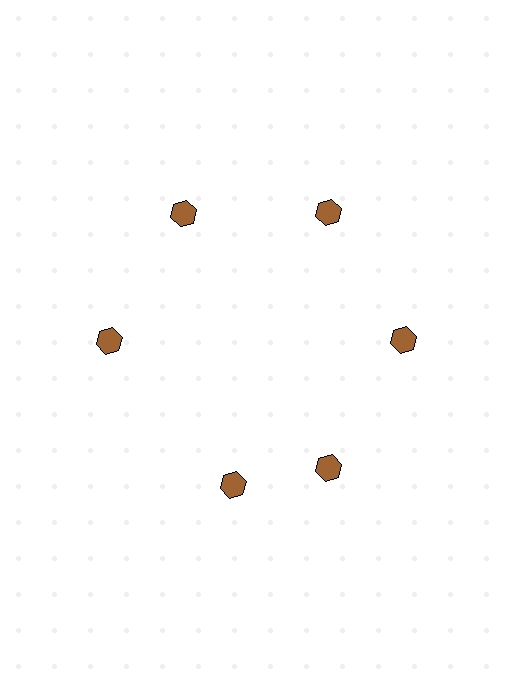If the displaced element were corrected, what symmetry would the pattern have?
It would have 6-fold rotational symmetry — the pattern would map onto itself every 60 degrees.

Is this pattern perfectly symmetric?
No. The 6 brown hexagons are arranged in a ring, but one element near the 7 o'clock position is rotated out of alignment along the ring, breaking the 6-fold rotational symmetry.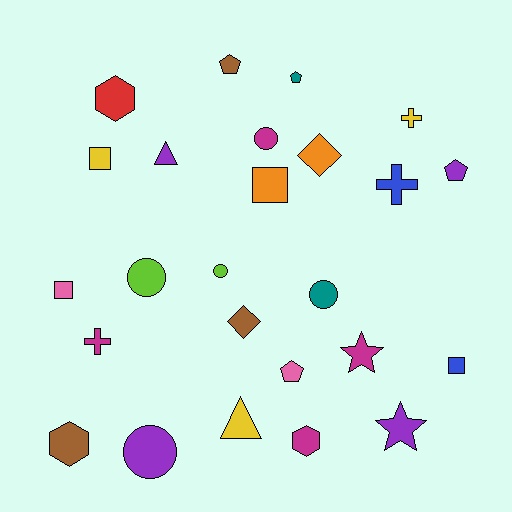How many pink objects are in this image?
There are 2 pink objects.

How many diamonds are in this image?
There are 2 diamonds.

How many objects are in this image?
There are 25 objects.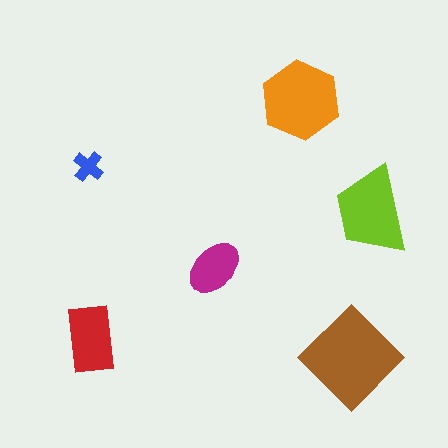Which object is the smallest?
The blue cross.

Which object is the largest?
The brown diamond.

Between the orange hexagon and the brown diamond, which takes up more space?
The brown diamond.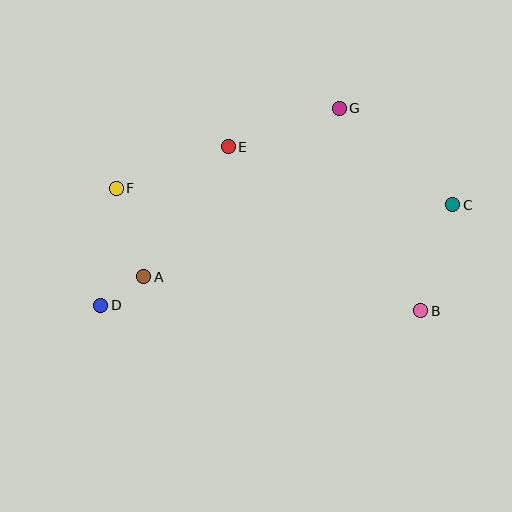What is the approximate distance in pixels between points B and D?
The distance between B and D is approximately 320 pixels.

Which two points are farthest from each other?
Points C and D are farthest from each other.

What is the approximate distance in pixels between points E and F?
The distance between E and F is approximately 119 pixels.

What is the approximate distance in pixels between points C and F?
The distance between C and F is approximately 337 pixels.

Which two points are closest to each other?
Points A and D are closest to each other.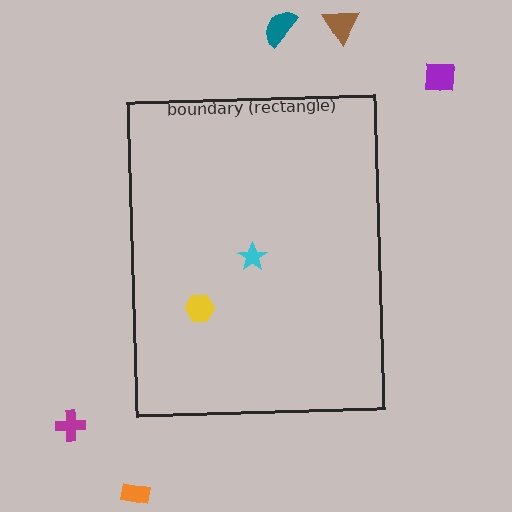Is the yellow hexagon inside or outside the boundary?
Inside.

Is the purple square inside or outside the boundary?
Outside.